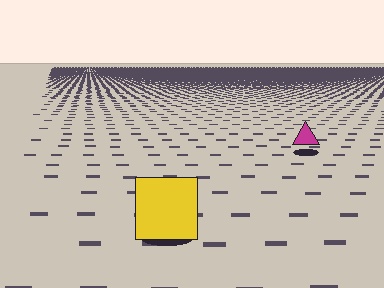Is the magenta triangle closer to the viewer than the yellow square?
No. The yellow square is closer — you can tell from the texture gradient: the ground texture is coarser near it.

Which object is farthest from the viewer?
The magenta triangle is farthest from the viewer. It appears smaller and the ground texture around it is denser.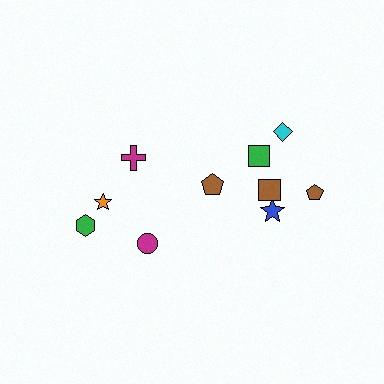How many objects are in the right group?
There are 6 objects.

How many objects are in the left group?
There are 4 objects.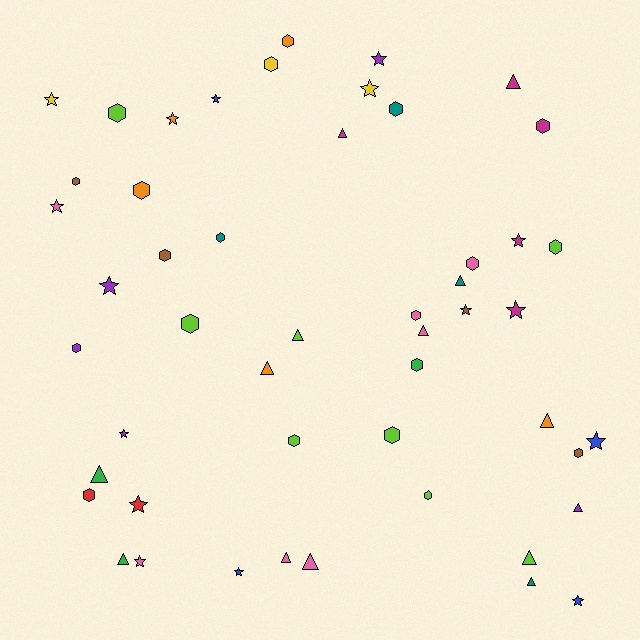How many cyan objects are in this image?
There are no cyan objects.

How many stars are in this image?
There are 16 stars.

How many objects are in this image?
There are 50 objects.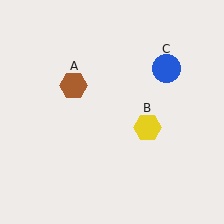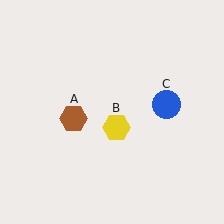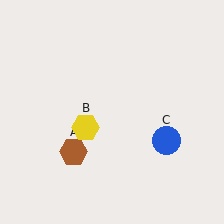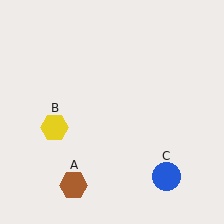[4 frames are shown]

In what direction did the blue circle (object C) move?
The blue circle (object C) moved down.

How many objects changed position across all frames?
3 objects changed position: brown hexagon (object A), yellow hexagon (object B), blue circle (object C).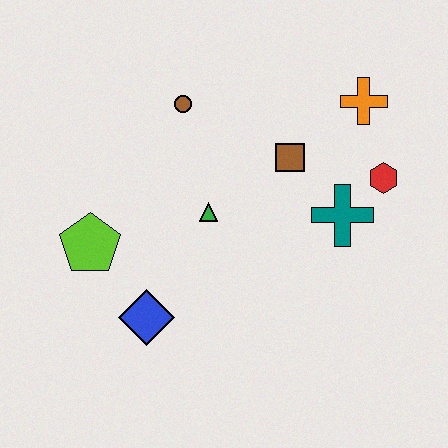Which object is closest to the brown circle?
The green triangle is closest to the brown circle.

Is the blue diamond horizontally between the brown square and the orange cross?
No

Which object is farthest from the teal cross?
The lime pentagon is farthest from the teal cross.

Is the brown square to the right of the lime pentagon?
Yes